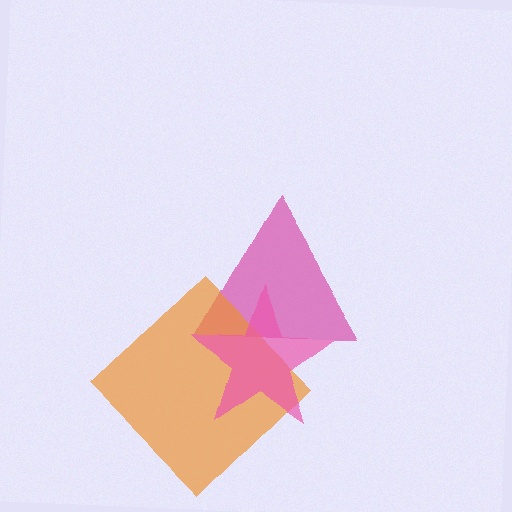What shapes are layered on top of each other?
The layered shapes are: a magenta triangle, an orange diamond, a pink star.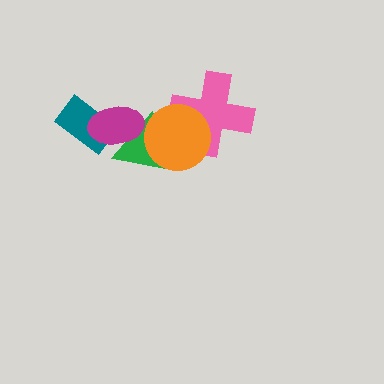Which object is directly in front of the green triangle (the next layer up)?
The magenta ellipse is directly in front of the green triangle.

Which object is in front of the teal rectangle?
The magenta ellipse is in front of the teal rectangle.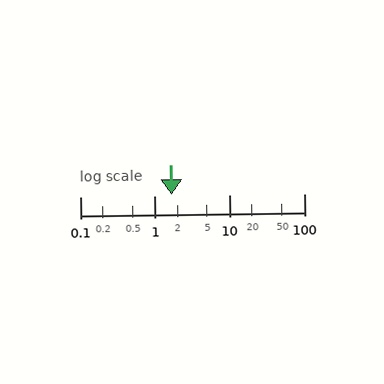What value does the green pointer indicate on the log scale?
The pointer indicates approximately 1.7.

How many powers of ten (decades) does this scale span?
The scale spans 3 decades, from 0.1 to 100.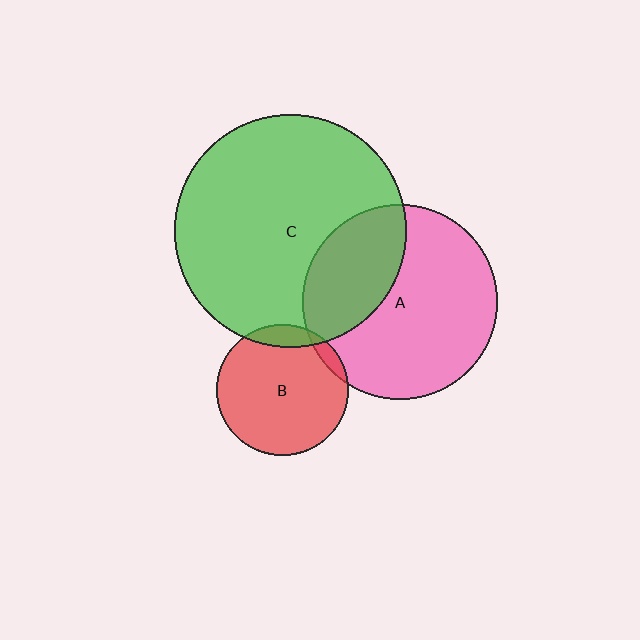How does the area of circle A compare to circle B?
Approximately 2.2 times.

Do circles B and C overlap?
Yes.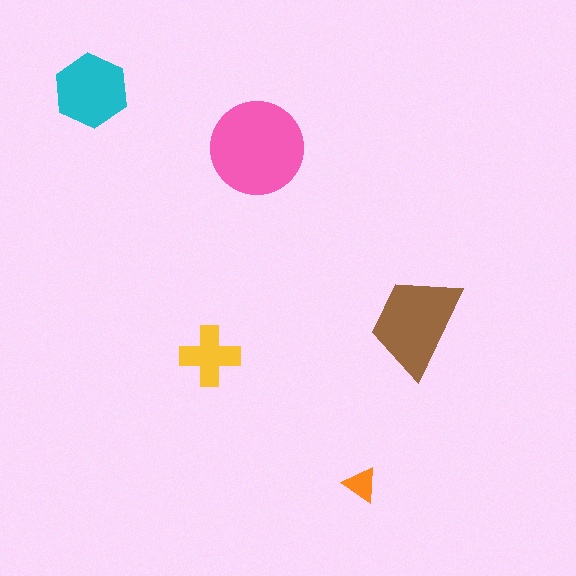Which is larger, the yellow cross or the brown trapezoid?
The brown trapezoid.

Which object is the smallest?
The orange triangle.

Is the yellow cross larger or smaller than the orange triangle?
Larger.